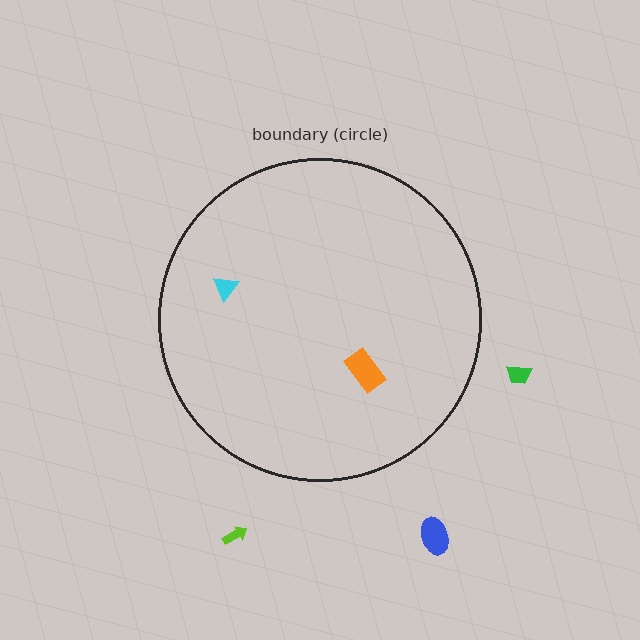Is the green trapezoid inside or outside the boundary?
Outside.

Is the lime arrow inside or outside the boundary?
Outside.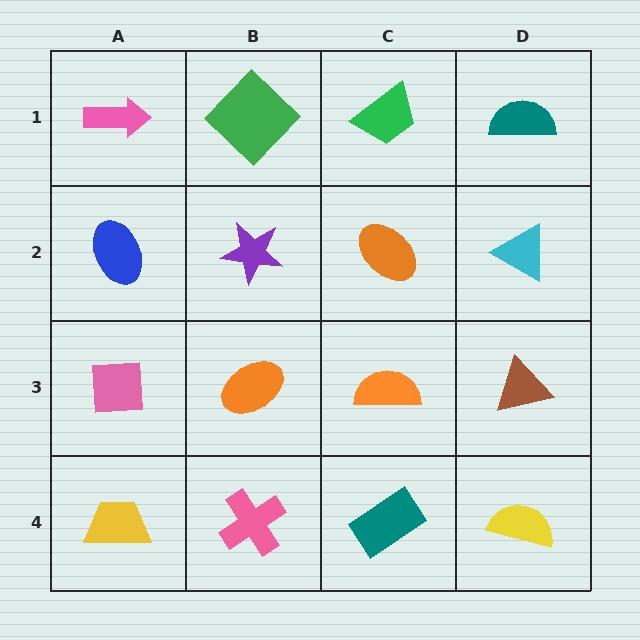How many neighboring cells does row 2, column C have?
4.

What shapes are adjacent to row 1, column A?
A blue ellipse (row 2, column A), a green diamond (row 1, column B).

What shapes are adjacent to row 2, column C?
A green trapezoid (row 1, column C), an orange semicircle (row 3, column C), a purple star (row 2, column B), a cyan triangle (row 2, column D).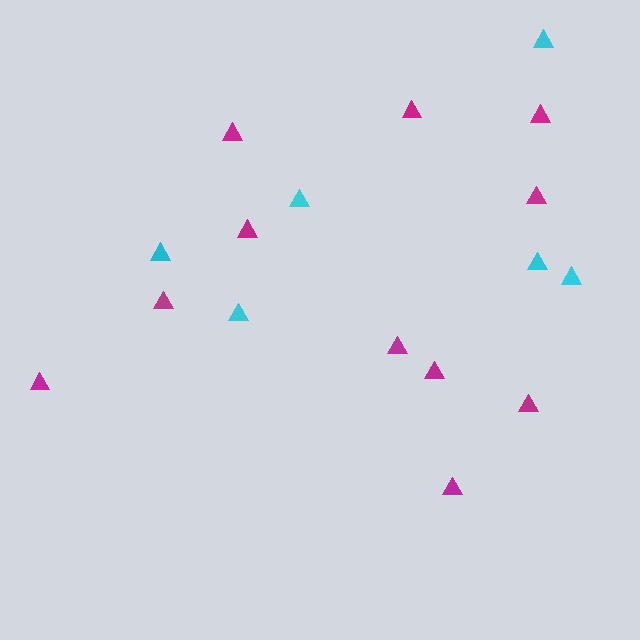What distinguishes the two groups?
There are 2 groups: one group of magenta triangles (11) and one group of cyan triangles (6).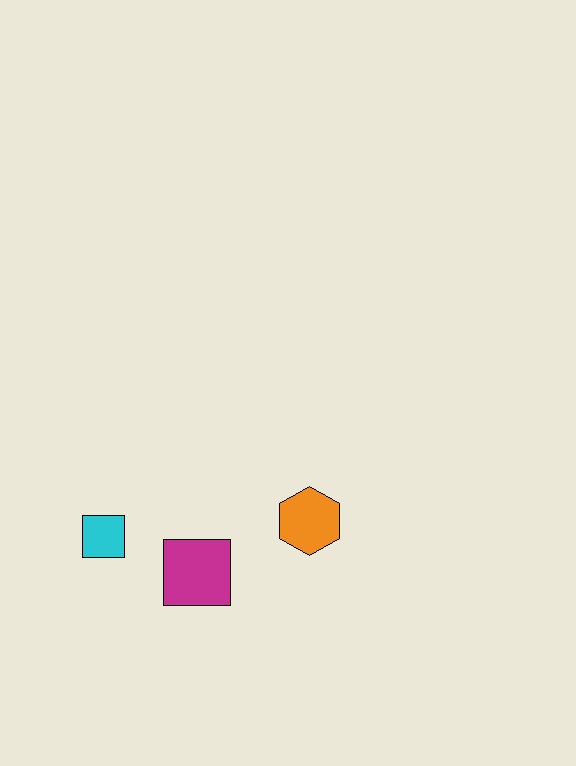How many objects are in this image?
There are 3 objects.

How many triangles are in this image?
There are no triangles.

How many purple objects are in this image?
There are no purple objects.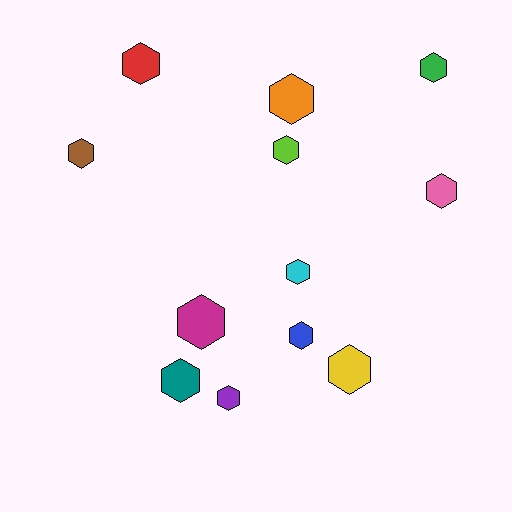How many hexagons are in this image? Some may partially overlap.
There are 12 hexagons.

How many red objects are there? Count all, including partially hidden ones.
There is 1 red object.